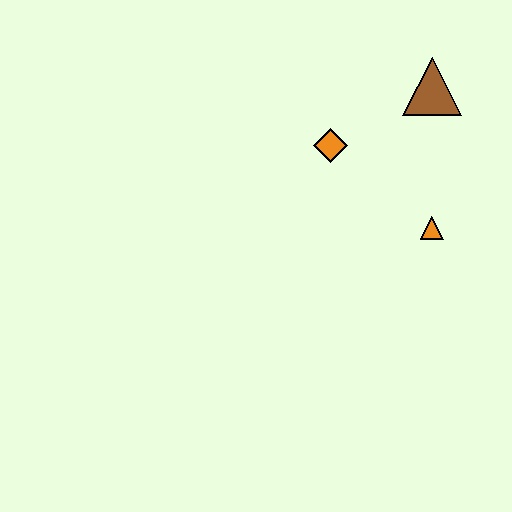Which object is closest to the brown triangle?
The orange diamond is closest to the brown triangle.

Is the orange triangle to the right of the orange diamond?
Yes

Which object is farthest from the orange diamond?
The orange triangle is farthest from the orange diamond.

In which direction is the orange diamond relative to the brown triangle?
The orange diamond is to the left of the brown triangle.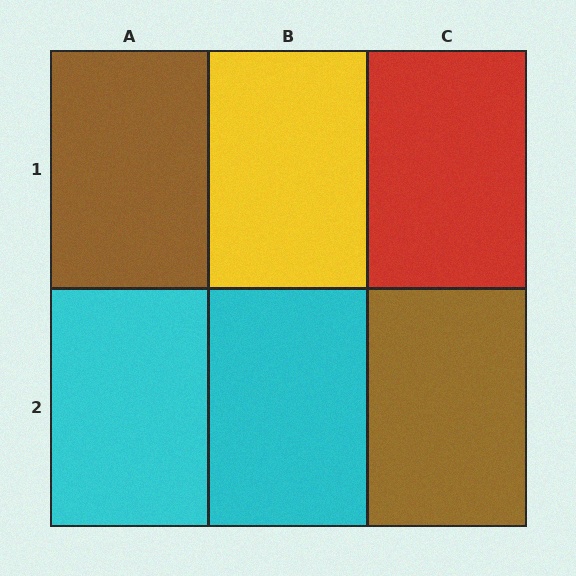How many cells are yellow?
1 cell is yellow.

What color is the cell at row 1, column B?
Yellow.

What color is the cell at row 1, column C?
Red.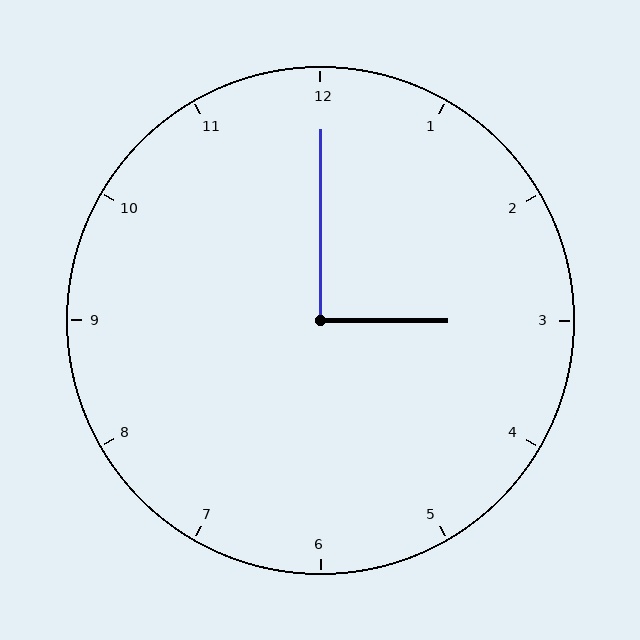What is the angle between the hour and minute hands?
Approximately 90 degrees.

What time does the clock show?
3:00.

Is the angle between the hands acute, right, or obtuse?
It is right.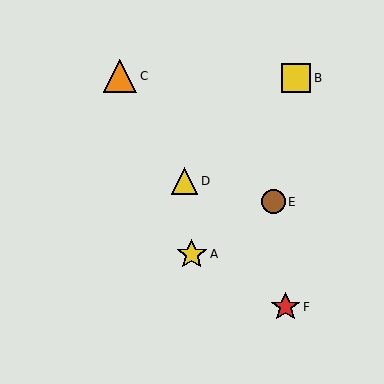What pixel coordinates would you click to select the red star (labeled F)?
Click at (285, 307) to select the red star F.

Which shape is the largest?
The orange triangle (labeled C) is the largest.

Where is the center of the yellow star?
The center of the yellow star is at (192, 254).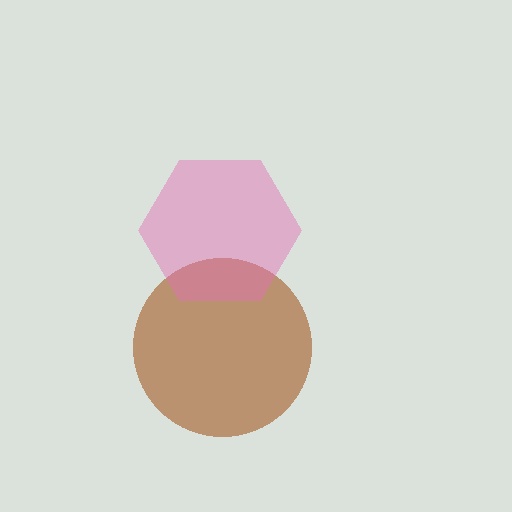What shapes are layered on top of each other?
The layered shapes are: a brown circle, a pink hexagon.